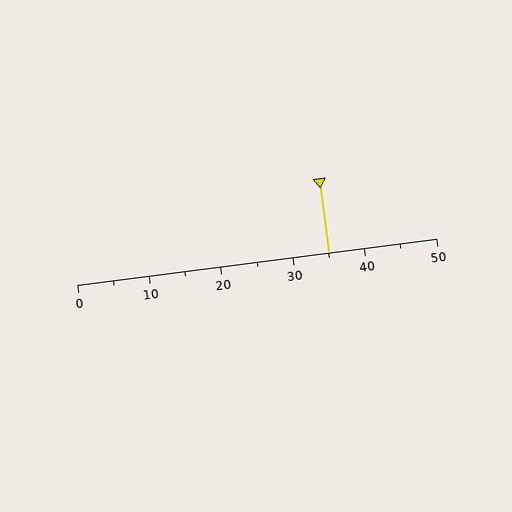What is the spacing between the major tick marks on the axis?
The major ticks are spaced 10 apart.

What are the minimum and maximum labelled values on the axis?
The axis runs from 0 to 50.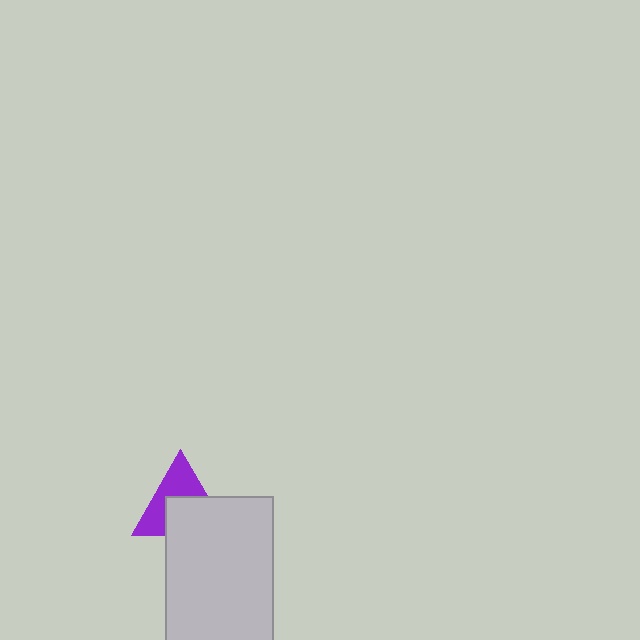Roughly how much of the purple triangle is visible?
About half of it is visible (roughly 50%).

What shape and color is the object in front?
The object in front is a light gray rectangle.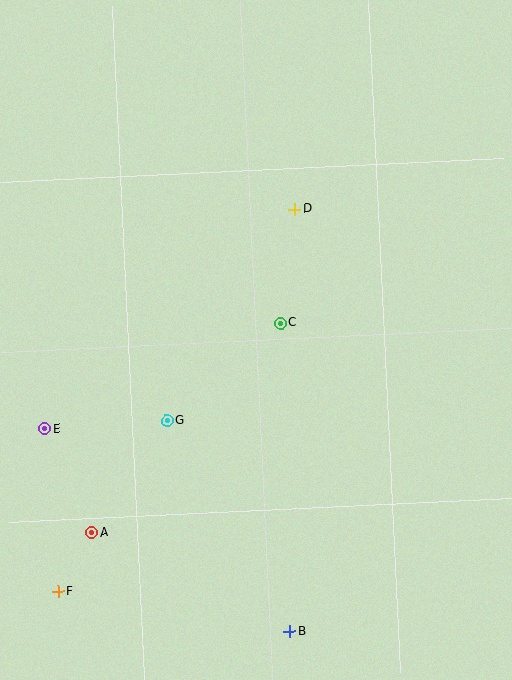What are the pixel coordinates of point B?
Point B is at (290, 632).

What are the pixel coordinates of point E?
Point E is at (45, 429).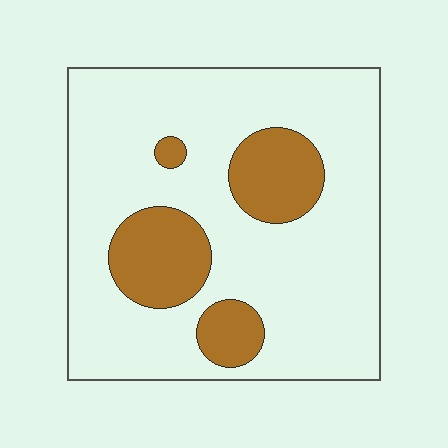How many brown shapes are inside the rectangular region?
4.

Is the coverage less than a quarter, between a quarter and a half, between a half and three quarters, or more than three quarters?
Less than a quarter.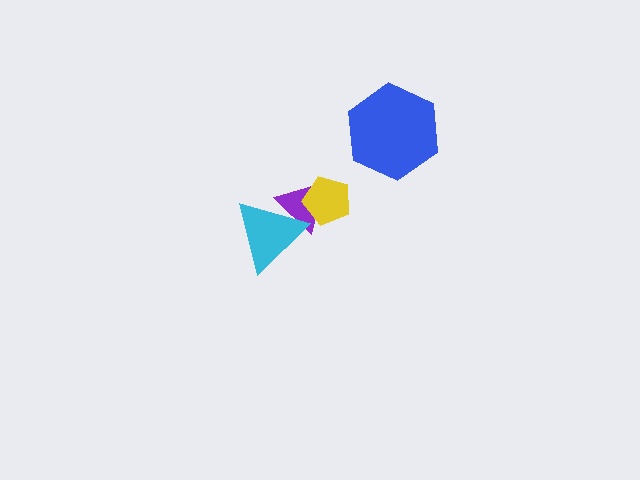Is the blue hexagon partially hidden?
No, no other shape covers it.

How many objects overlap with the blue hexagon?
0 objects overlap with the blue hexagon.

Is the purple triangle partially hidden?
Yes, it is partially covered by another shape.